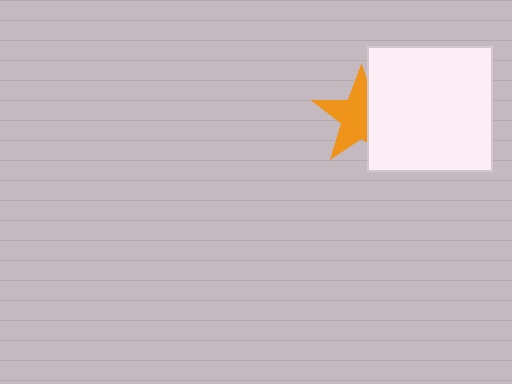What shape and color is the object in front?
The object in front is a white square.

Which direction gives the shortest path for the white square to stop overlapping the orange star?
Moving right gives the shortest separation.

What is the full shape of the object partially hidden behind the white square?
The partially hidden object is an orange star.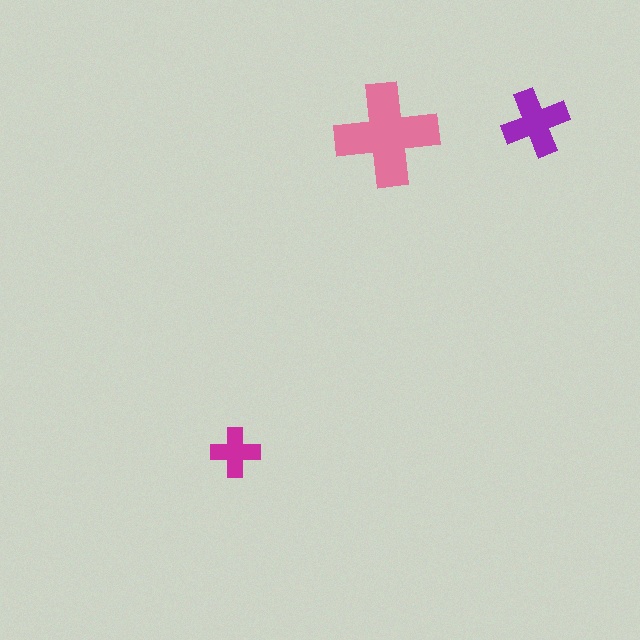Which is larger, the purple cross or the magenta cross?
The purple one.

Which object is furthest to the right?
The purple cross is rightmost.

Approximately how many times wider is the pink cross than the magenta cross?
About 2 times wider.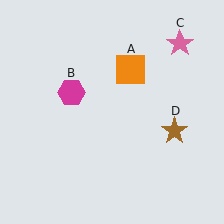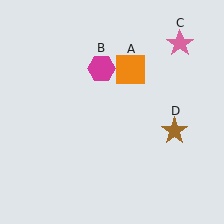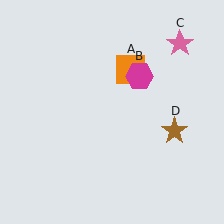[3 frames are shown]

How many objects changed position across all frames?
1 object changed position: magenta hexagon (object B).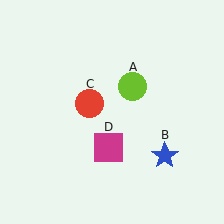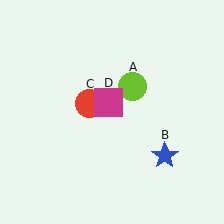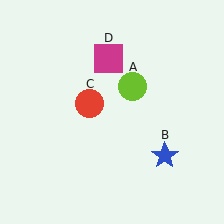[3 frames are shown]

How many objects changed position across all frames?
1 object changed position: magenta square (object D).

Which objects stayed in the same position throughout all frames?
Lime circle (object A) and blue star (object B) and red circle (object C) remained stationary.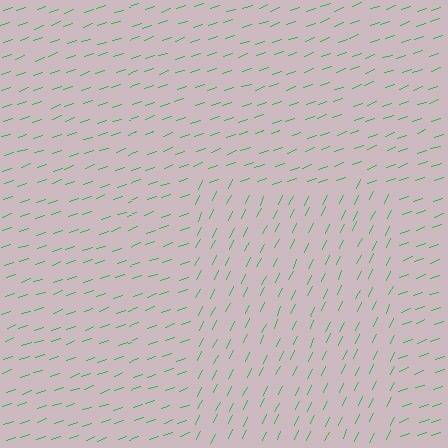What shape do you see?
I see a rectangle.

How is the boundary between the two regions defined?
The boundary is defined purely by a change in line orientation (approximately 45 degrees difference). All lines are the same color and thickness.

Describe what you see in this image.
The image is filled with small green line segments. A rectangle region in the image has lines oriented differently from the surrounding lines, creating a visible texture boundary.